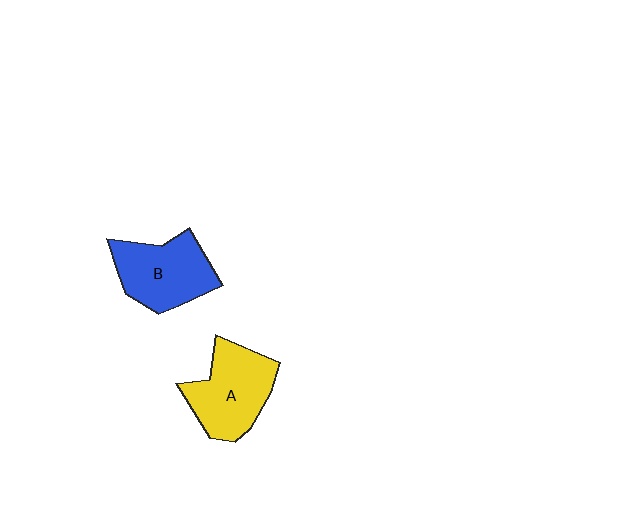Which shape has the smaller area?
Shape B (blue).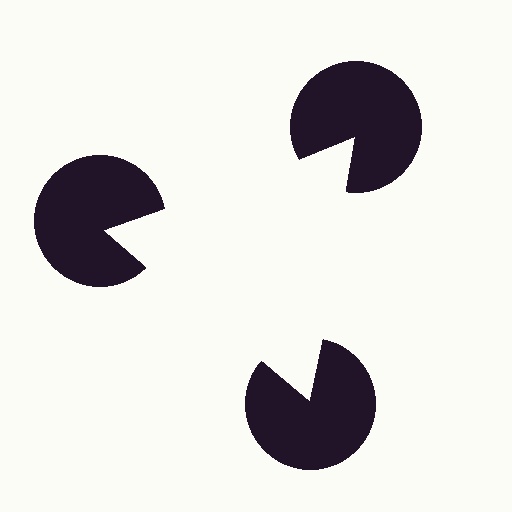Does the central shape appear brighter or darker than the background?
It typically appears slightly brighter than the background, even though no actual brightness change is drawn.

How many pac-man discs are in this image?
There are 3 — one at each vertex of the illusory triangle.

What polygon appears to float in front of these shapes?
An illusory triangle — its edges are inferred from the aligned wedge cuts in the pac-man discs, not physically drawn.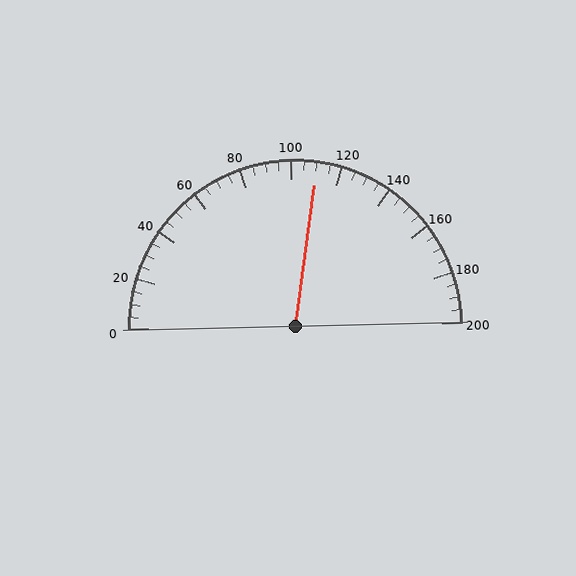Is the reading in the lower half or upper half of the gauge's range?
The reading is in the upper half of the range (0 to 200).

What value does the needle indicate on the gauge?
The needle indicates approximately 110.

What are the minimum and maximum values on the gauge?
The gauge ranges from 0 to 200.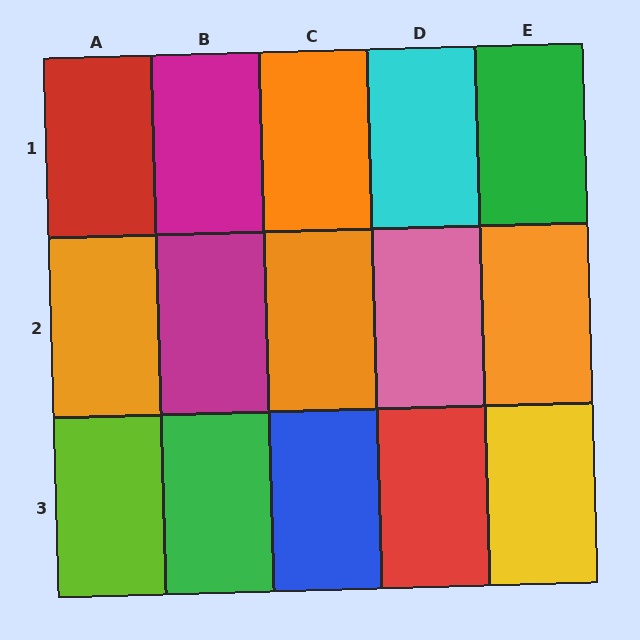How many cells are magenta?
2 cells are magenta.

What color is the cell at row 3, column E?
Yellow.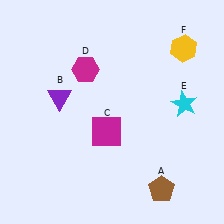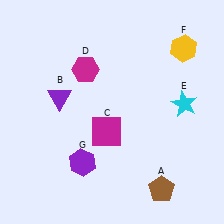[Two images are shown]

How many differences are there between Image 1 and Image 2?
There is 1 difference between the two images.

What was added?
A purple hexagon (G) was added in Image 2.